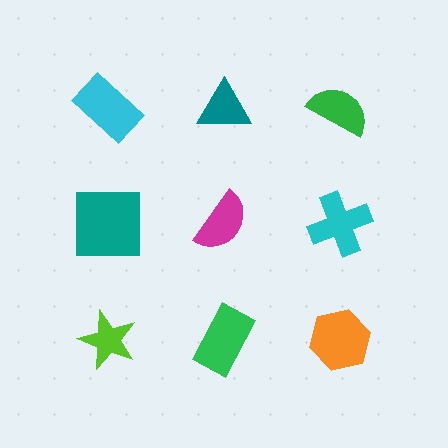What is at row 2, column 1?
A teal square.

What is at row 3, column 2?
A green rectangle.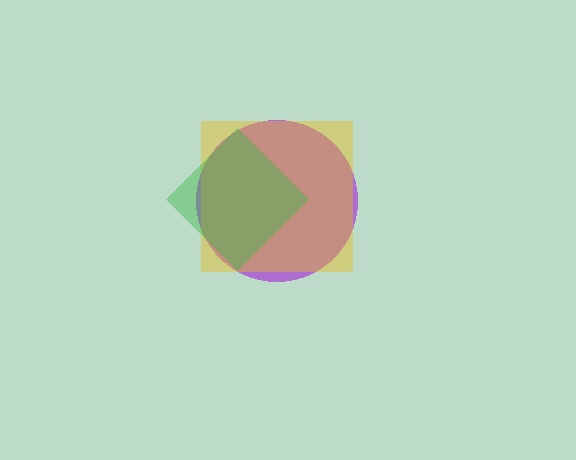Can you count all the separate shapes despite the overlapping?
Yes, there are 3 separate shapes.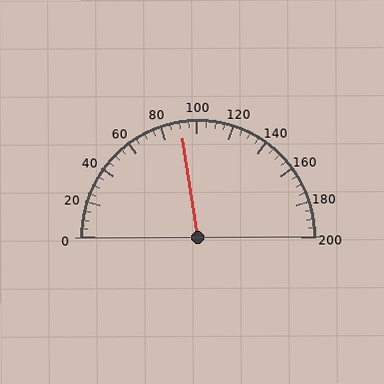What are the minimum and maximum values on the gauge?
The gauge ranges from 0 to 200.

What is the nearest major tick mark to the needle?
The nearest major tick mark is 80.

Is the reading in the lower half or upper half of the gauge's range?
The reading is in the lower half of the range (0 to 200).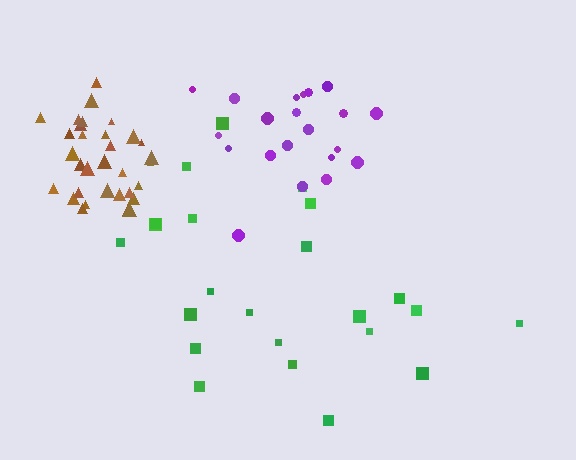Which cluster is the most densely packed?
Brown.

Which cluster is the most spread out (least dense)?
Green.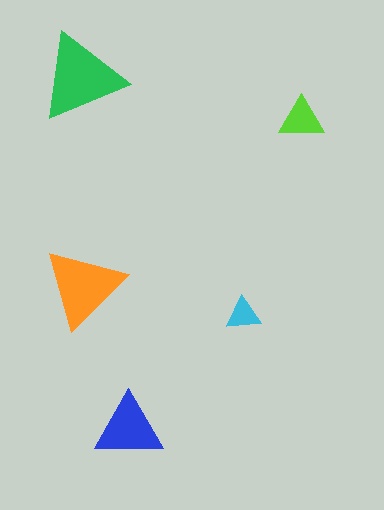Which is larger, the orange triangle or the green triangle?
The green one.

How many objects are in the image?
There are 5 objects in the image.